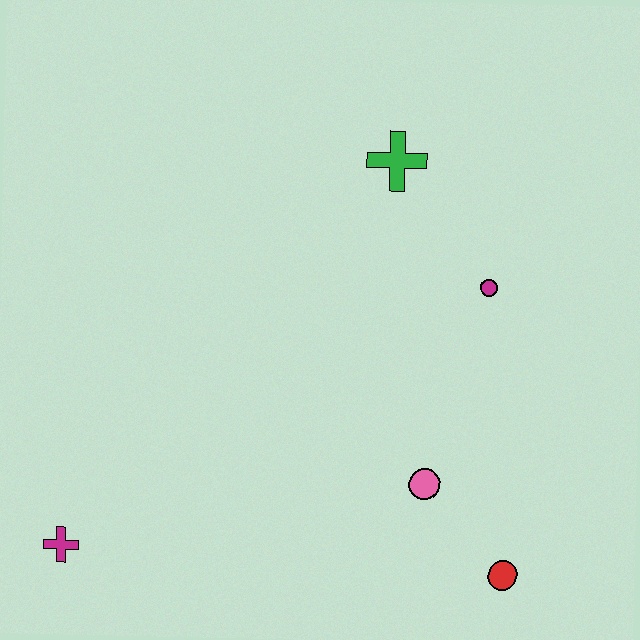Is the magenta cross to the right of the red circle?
No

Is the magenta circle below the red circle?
No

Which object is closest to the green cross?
The magenta circle is closest to the green cross.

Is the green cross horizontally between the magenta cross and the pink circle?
Yes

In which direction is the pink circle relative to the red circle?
The pink circle is above the red circle.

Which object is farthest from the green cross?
The magenta cross is farthest from the green cross.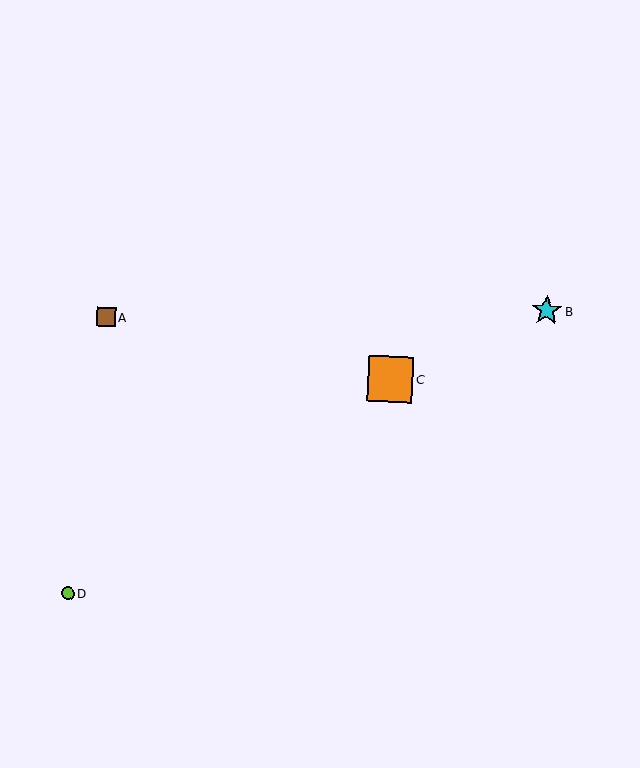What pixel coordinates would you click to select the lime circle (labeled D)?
Click at (68, 593) to select the lime circle D.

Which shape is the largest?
The orange square (labeled C) is the largest.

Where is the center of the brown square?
The center of the brown square is at (106, 317).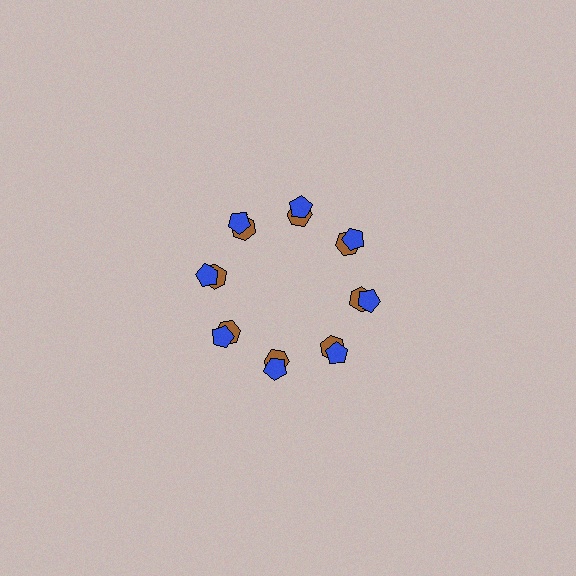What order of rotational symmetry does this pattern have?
This pattern has 8-fold rotational symmetry.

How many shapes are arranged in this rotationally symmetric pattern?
There are 16 shapes, arranged in 8 groups of 2.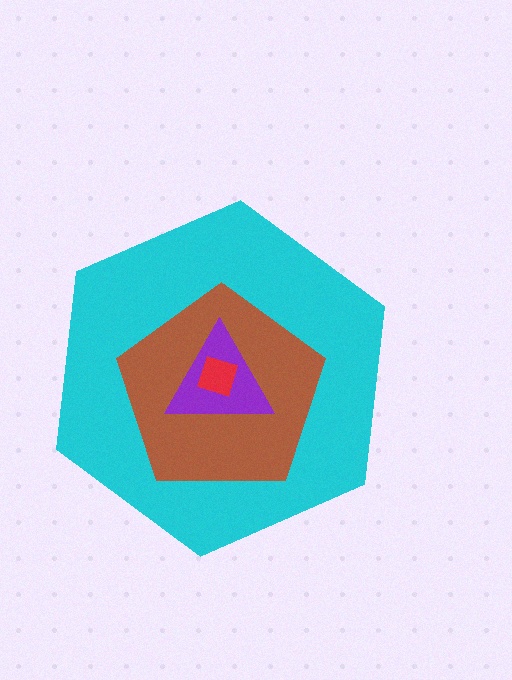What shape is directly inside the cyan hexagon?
The brown pentagon.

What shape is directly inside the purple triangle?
The red square.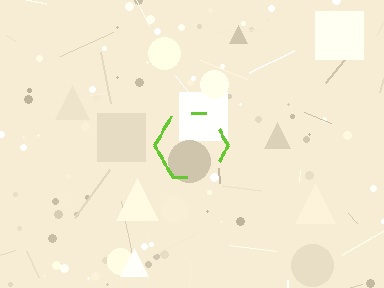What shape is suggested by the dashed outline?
The dashed outline suggests a hexagon.